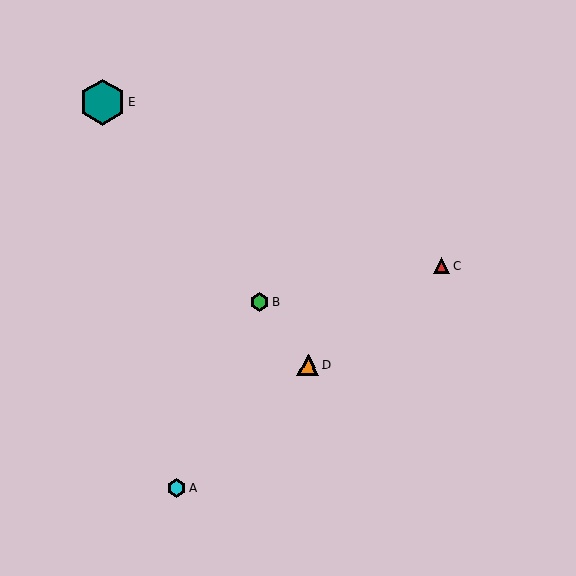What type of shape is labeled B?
Shape B is a green hexagon.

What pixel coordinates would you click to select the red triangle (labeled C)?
Click at (442, 266) to select the red triangle C.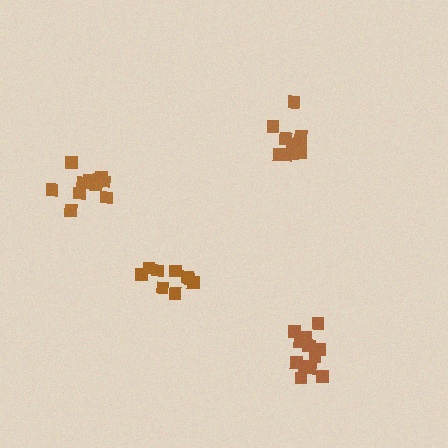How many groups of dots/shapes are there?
There are 4 groups.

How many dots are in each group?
Group 1: 9 dots, Group 2: 11 dots, Group 3: 13 dots, Group 4: 12 dots (45 total).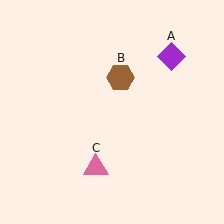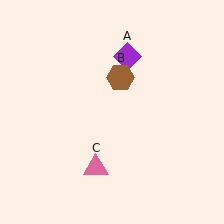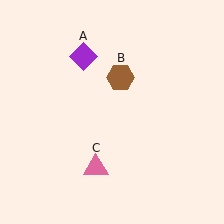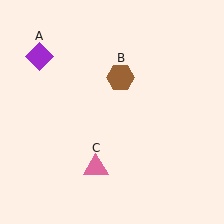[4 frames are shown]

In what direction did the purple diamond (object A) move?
The purple diamond (object A) moved left.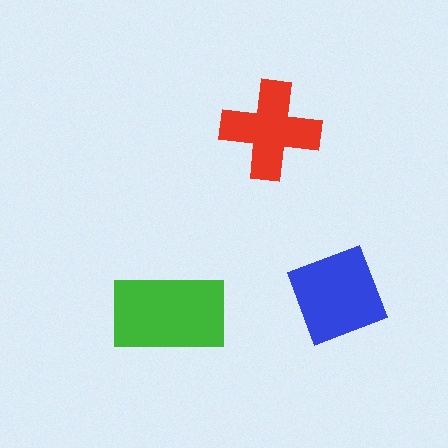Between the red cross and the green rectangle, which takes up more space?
The green rectangle.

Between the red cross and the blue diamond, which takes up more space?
The blue diamond.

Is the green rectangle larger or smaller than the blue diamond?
Larger.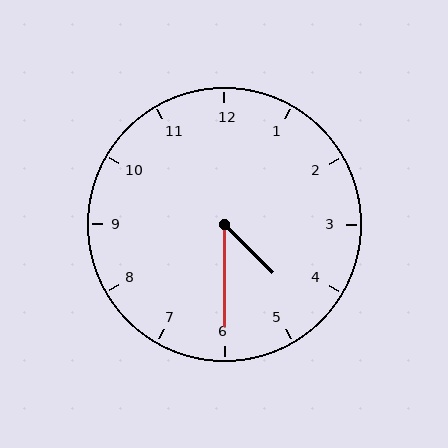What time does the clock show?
4:30.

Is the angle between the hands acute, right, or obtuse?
It is acute.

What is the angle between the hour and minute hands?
Approximately 45 degrees.